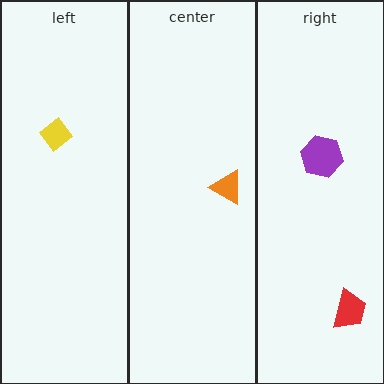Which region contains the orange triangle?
The center region.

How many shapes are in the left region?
1.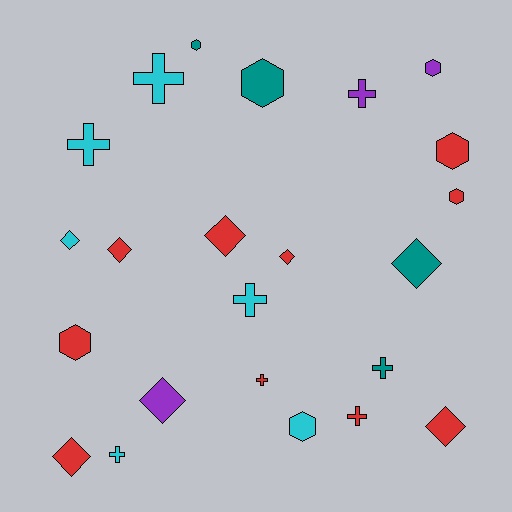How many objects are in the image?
There are 23 objects.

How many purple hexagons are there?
There is 1 purple hexagon.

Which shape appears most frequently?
Cross, with 8 objects.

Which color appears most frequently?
Red, with 10 objects.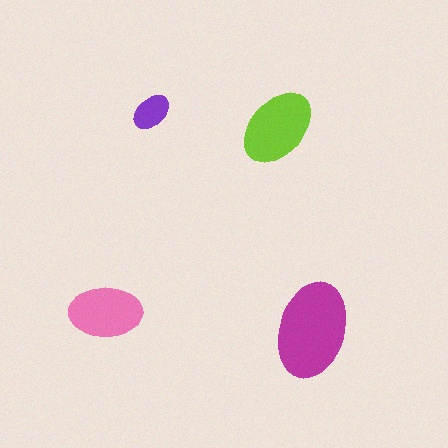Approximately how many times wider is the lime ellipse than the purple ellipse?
About 2 times wider.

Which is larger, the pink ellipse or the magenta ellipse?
The magenta one.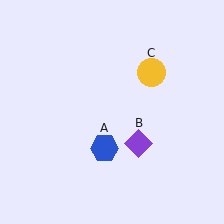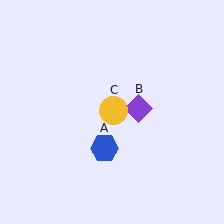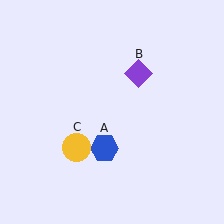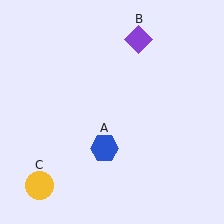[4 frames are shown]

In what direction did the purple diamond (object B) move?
The purple diamond (object B) moved up.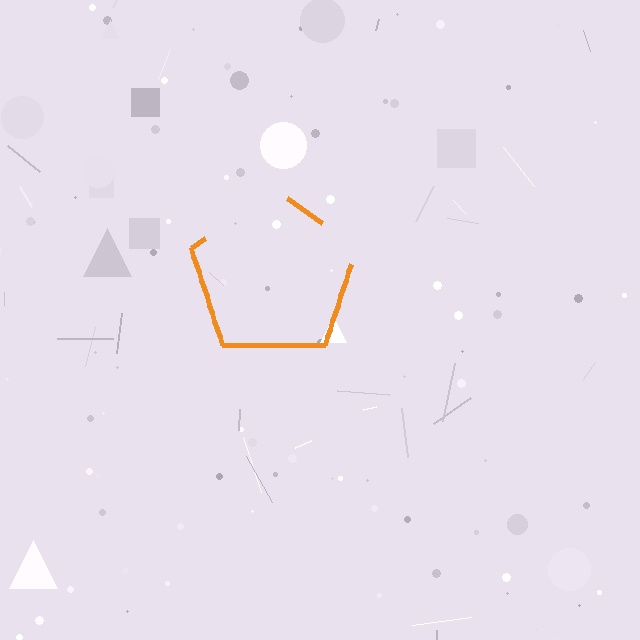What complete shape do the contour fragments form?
The contour fragments form a pentagon.